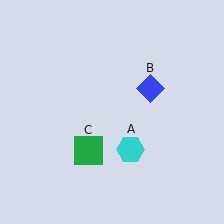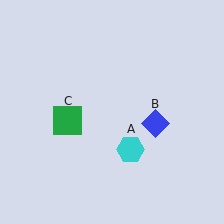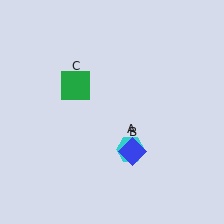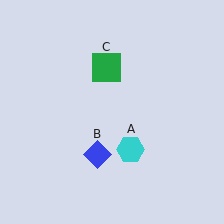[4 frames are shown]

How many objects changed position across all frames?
2 objects changed position: blue diamond (object B), green square (object C).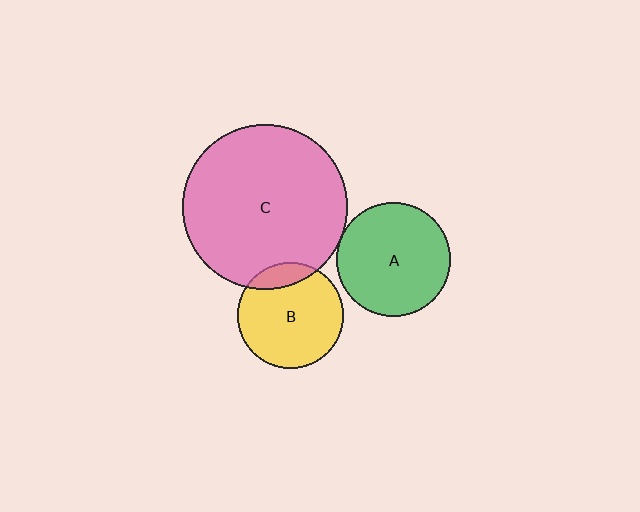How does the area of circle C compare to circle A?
Approximately 2.1 times.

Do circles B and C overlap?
Yes.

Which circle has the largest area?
Circle C (pink).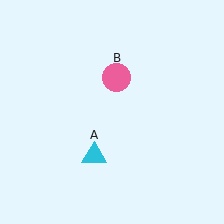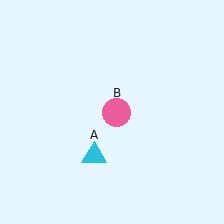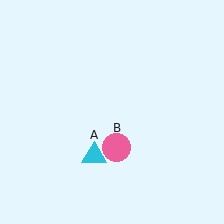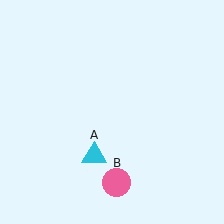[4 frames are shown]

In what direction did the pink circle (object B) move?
The pink circle (object B) moved down.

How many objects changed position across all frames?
1 object changed position: pink circle (object B).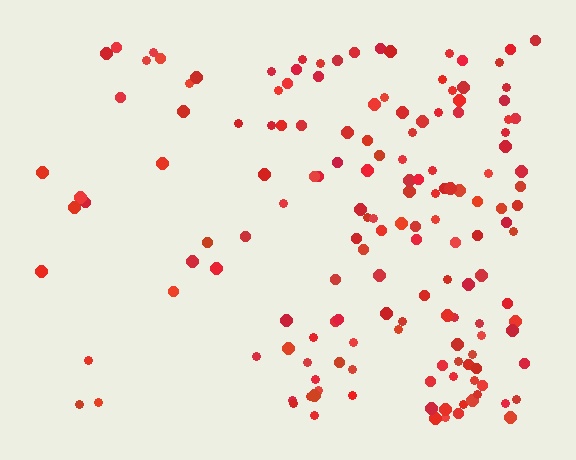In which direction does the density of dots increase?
From left to right, with the right side densest.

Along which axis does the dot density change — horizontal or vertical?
Horizontal.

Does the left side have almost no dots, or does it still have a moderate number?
Still a moderate number, just noticeably fewer than the right.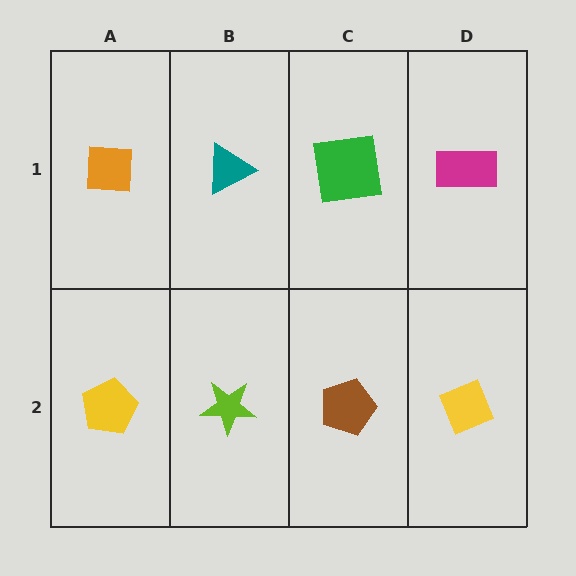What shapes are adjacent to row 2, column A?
An orange square (row 1, column A), a lime star (row 2, column B).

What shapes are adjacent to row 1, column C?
A brown pentagon (row 2, column C), a teal triangle (row 1, column B), a magenta rectangle (row 1, column D).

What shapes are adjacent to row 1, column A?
A yellow pentagon (row 2, column A), a teal triangle (row 1, column B).